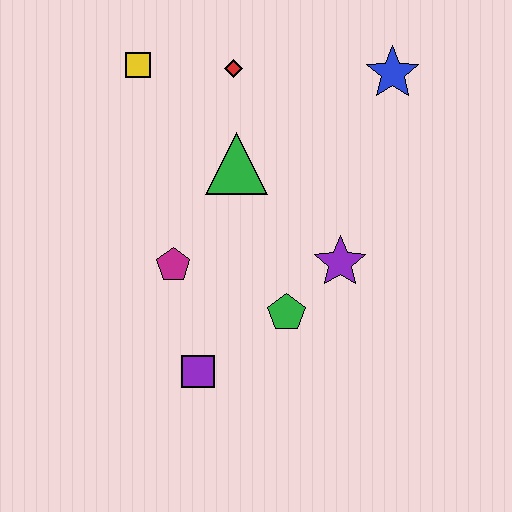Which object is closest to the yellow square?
The red diamond is closest to the yellow square.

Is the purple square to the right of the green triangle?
No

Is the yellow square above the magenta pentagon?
Yes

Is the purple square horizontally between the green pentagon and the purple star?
No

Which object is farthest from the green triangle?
The purple square is farthest from the green triangle.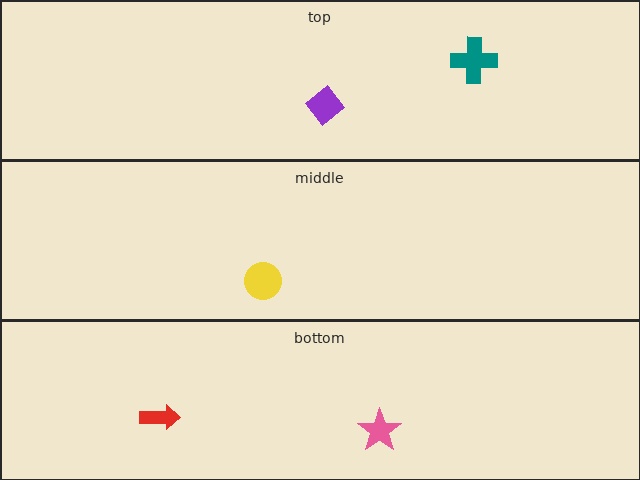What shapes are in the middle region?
The yellow circle.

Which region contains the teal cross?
The top region.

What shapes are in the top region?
The purple diamond, the teal cross.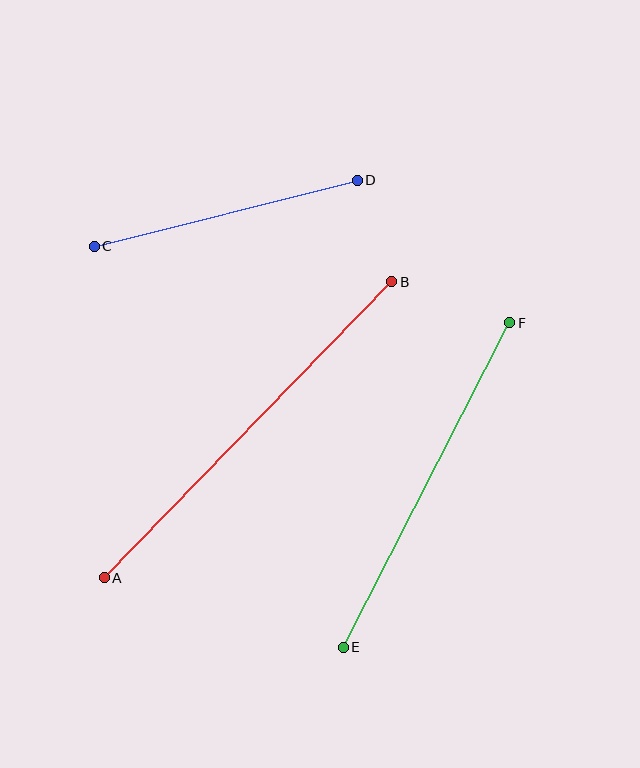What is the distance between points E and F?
The distance is approximately 365 pixels.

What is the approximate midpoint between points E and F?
The midpoint is at approximately (426, 485) pixels.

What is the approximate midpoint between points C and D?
The midpoint is at approximately (226, 213) pixels.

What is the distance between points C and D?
The distance is approximately 271 pixels.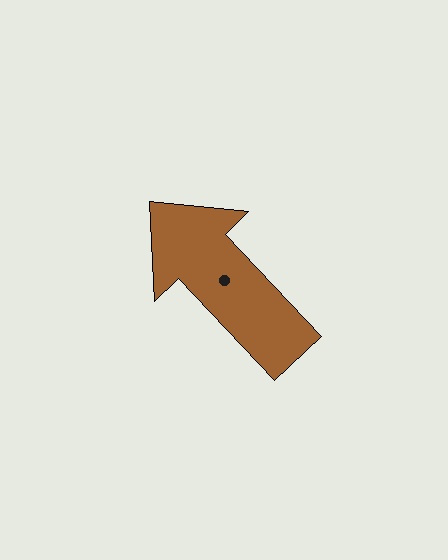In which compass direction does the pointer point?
Northwest.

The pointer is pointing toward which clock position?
Roughly 11 o'clock.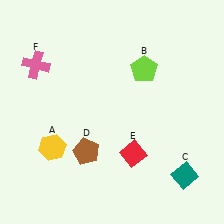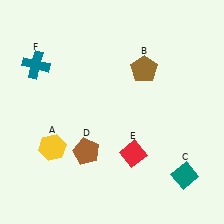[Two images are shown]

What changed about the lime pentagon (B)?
In Image 1, B is lime. In Image 2, it changed to brown.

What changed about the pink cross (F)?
In Image 1, F is pink. In Image 2, it changed to teal.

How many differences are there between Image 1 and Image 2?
There are 2 differences between the two images.